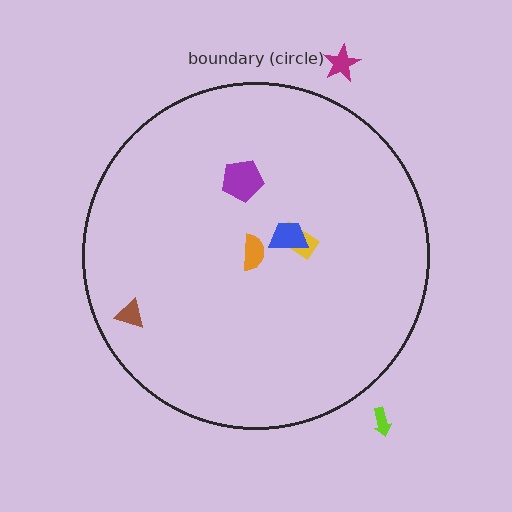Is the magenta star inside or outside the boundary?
Outside.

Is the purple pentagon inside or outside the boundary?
Inside.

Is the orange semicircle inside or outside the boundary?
Inside.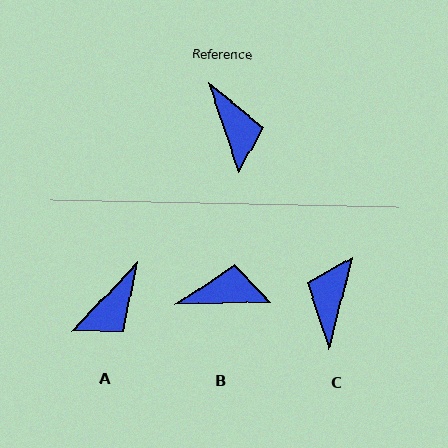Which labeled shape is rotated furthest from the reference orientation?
C, about 147 degrees away.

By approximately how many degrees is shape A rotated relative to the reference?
Approximately 63 degrees clockwise.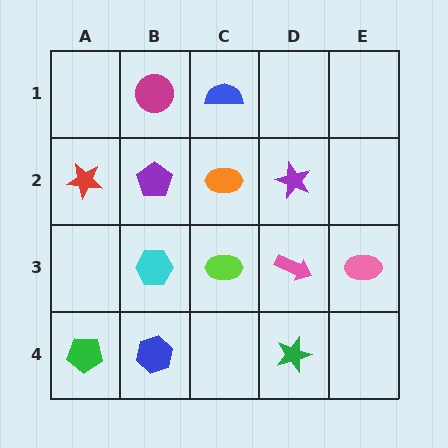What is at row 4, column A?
A green pentagon.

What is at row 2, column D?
A purple star.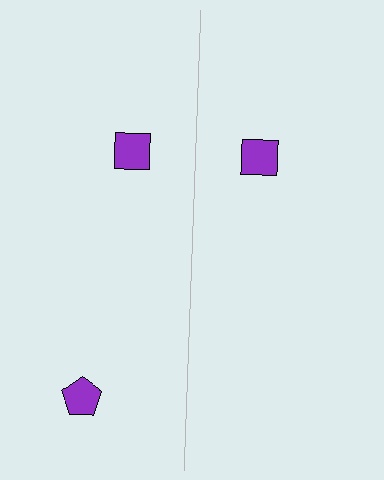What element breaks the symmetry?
A purple pentagon is missing from the right side.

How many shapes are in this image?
There are 3 shapes in this image.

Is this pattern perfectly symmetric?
No, the pattern is not perfectly symmetric. A purple pentagon is missing from the right side.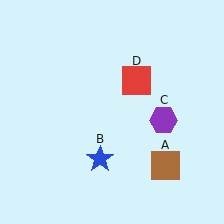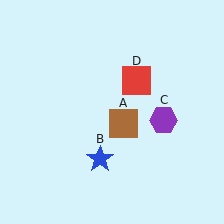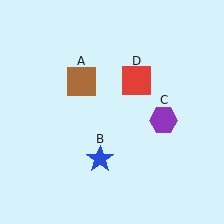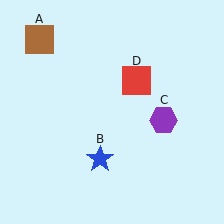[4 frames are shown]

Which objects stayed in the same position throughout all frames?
Blue star (object B) and purple hexagon (object C) and red square (object D) remained stationary.